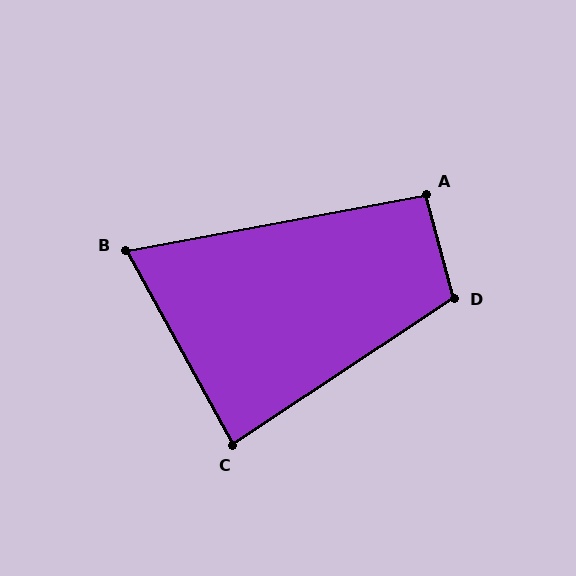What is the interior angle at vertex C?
Approximately 85 degrees (approximately right).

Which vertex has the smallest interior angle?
B, at approximately 72 degrees.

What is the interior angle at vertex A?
Approximately 95 degrees (approximately right).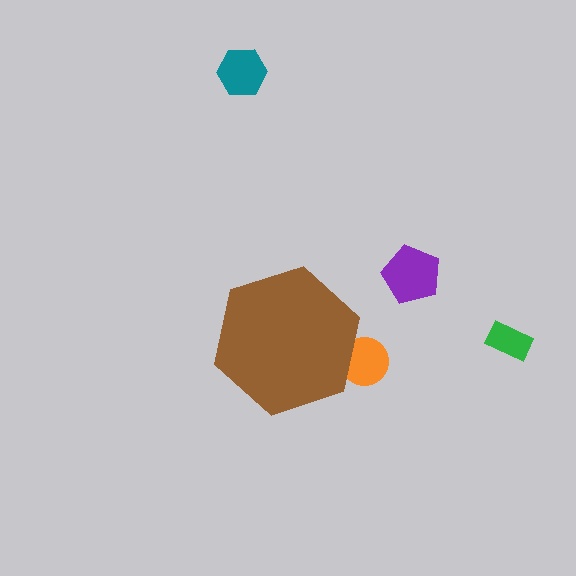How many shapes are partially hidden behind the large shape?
1 shape is partially hidden.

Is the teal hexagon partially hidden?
No, the teal hexagon is fully visible.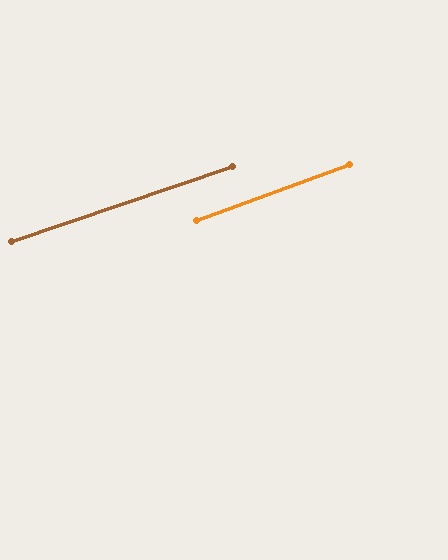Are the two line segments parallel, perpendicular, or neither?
Parallel — their directions differ by only 1.4°.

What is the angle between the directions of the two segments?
Approximately 1 degree.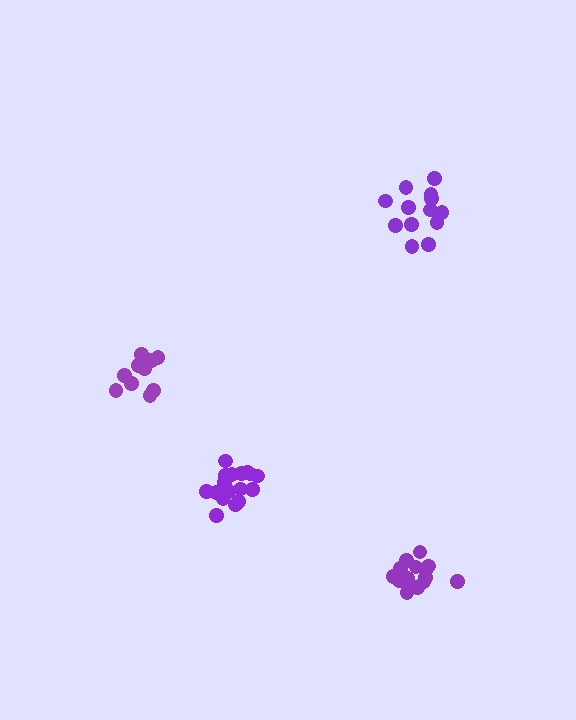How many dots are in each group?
Group 1: 14 dots, Group 2: 11 dots, Group 3: 15 dots, Group 4: 17 dots (57 total).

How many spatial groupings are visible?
There are 4 spatial groupings.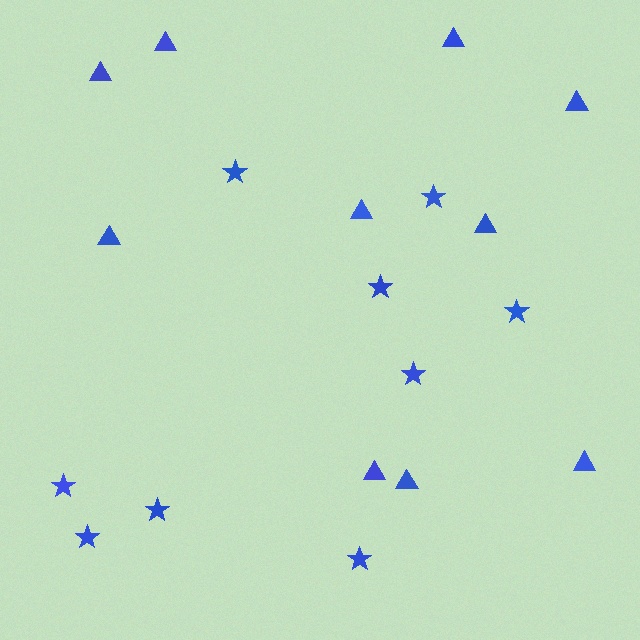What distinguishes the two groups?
There are 2 groups: one group of stars (9) and one group of triangles (10).